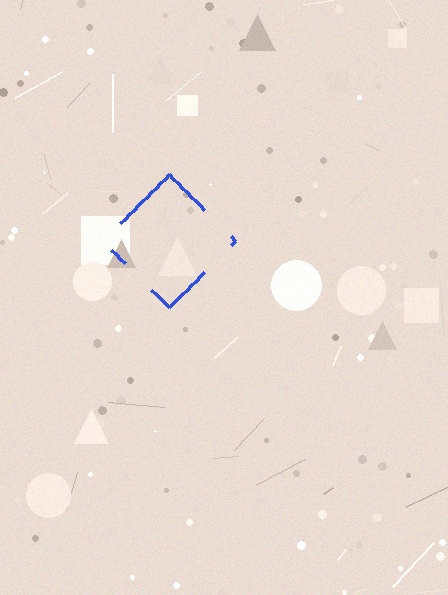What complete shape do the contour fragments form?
The contour fragments form a diamond.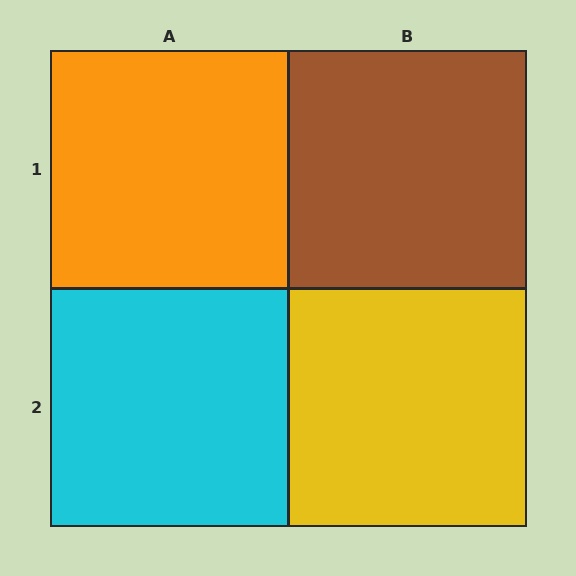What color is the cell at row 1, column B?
Brown.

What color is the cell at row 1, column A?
Orange.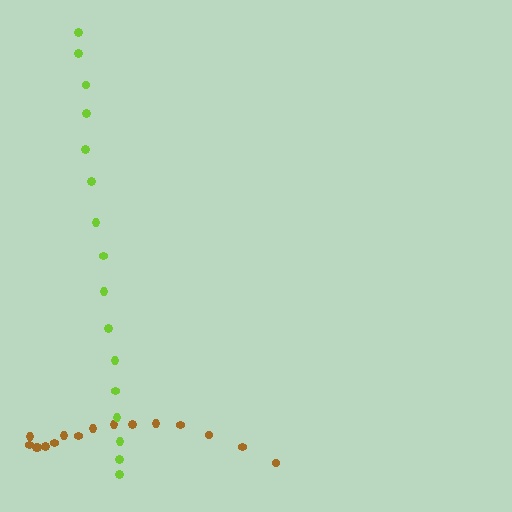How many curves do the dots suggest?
There are 2 distinct paths.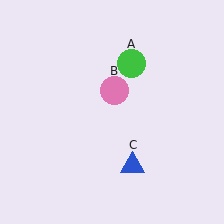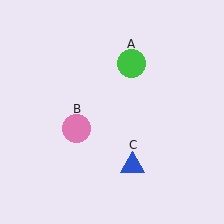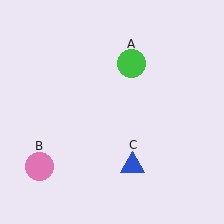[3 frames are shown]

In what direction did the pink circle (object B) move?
The pink circle (object B) moved down and to the left.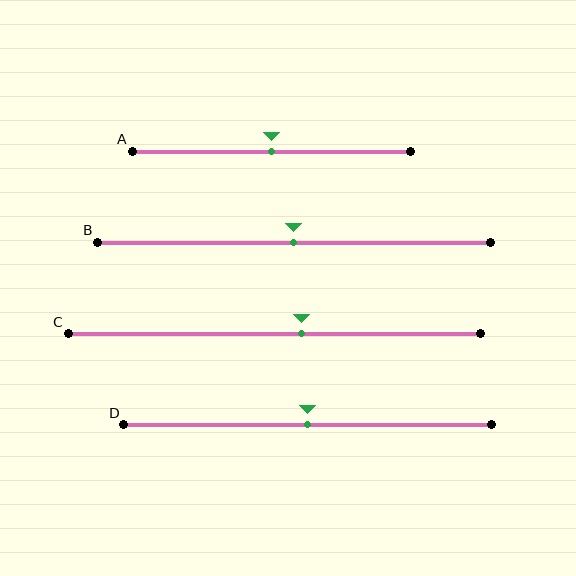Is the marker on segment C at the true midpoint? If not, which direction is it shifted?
No, the marker on segment C is shifted to the right by about 7% of the segment length.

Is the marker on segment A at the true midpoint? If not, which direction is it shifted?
Yes, the marker on segment A is at the true midpoint.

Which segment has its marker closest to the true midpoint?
Segment A has its marker closest to the true midpoint.